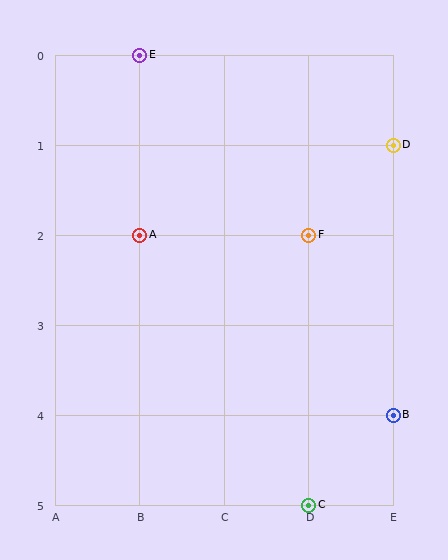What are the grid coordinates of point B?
Point B is at grid coordinates (E, 4).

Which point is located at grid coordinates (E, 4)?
Point B is at (E, 4).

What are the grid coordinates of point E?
Point E is at grid coordinates (B, 0).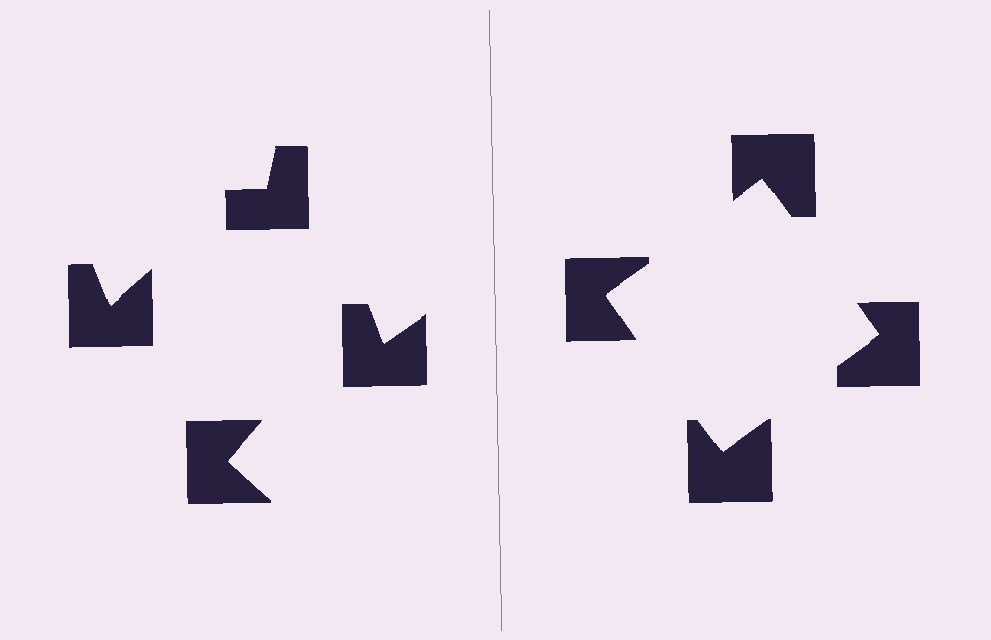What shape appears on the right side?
An illusory square.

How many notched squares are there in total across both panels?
8 — 4 on each side.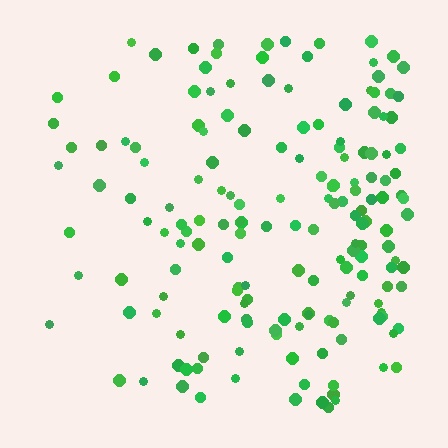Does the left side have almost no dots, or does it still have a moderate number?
Still a moderate number, just noticeably fewer than the right.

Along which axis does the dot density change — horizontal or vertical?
Horizontal.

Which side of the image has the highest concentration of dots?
The right.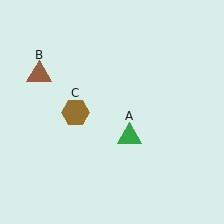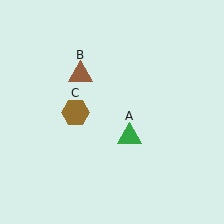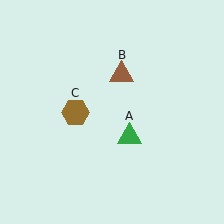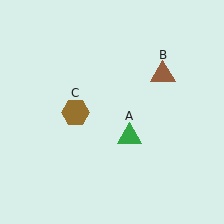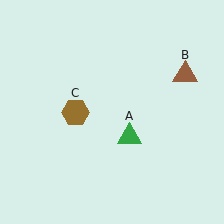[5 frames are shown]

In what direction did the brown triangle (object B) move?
The brown triangle (object B) moved right.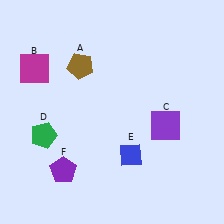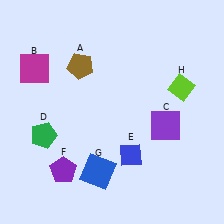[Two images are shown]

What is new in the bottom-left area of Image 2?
A blue square (G) was added in the bottom-left area of Image 2.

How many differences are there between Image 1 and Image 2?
There are 2 differences between the two images.